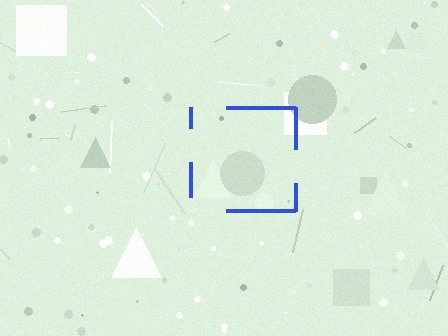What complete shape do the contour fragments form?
The contour fragments form a square.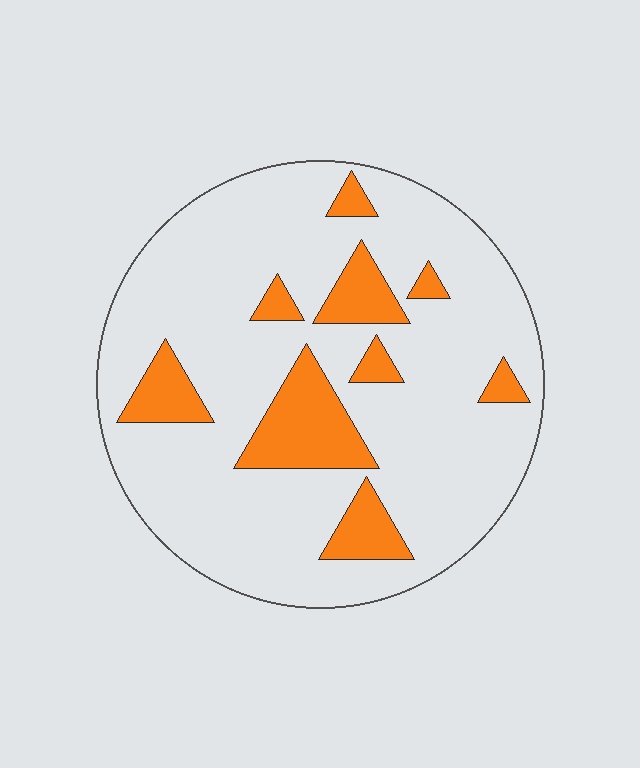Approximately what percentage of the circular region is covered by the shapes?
Approximately 20%.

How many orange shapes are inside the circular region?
9.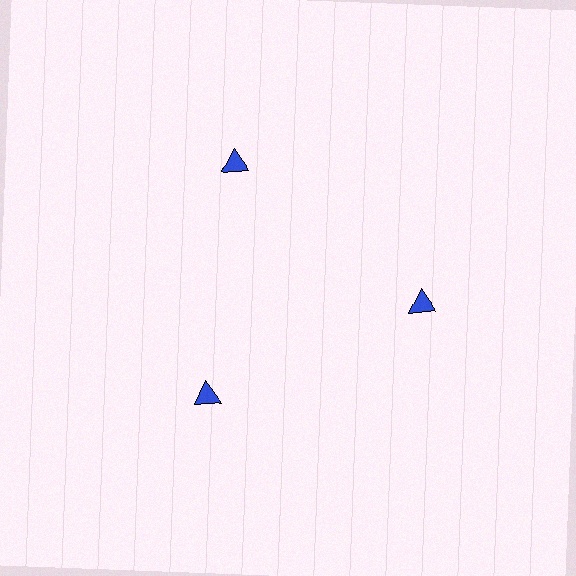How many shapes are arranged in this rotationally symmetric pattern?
There are 3 shapes, arranged in 3 groups of 1.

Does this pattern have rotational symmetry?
Yes, this pattern has 3-fold rotational symmetry. It looks the same after rotating 120 degrees around the center.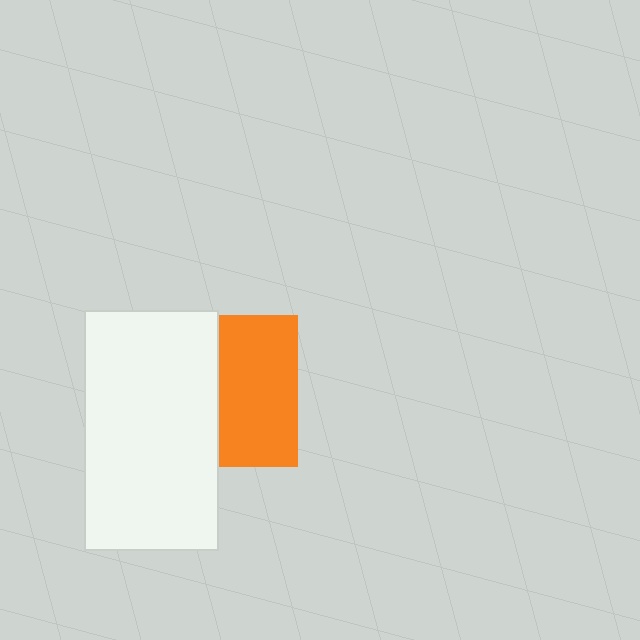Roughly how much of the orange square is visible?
About half of it is visible (roughly 51%).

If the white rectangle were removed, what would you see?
You would see the complete orange square.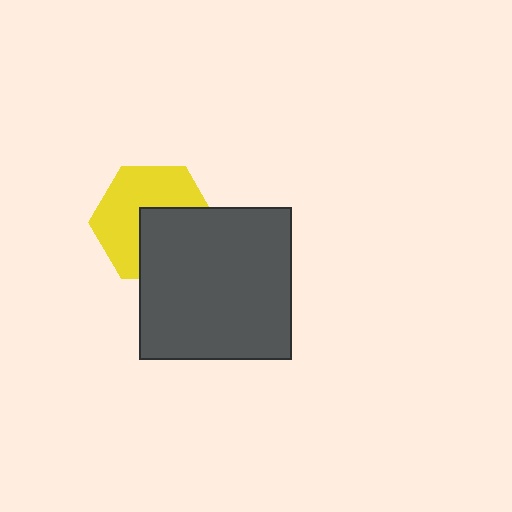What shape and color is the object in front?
The object in front is a dark gray square.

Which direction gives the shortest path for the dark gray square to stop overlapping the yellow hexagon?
Moving toward the lower-right gives the shortest separation.